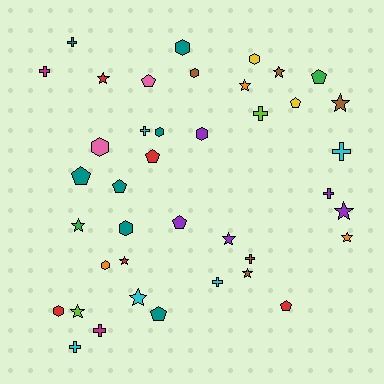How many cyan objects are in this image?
There are 5 cyan objects.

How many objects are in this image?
There are 40 objects.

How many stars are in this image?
There are 12 stars.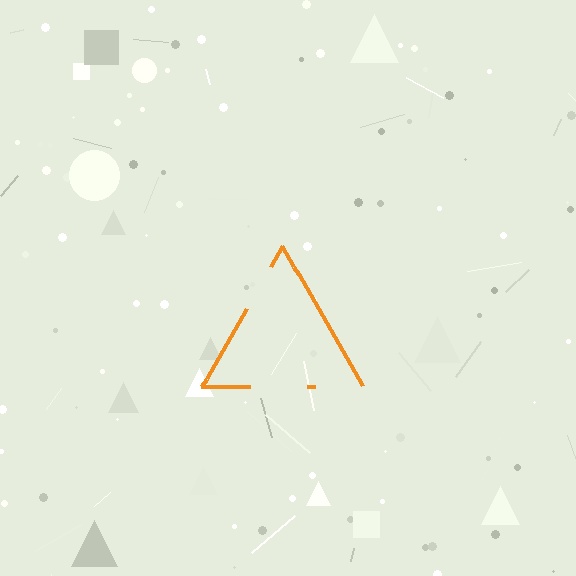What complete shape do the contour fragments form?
The contour fragments form a triangle.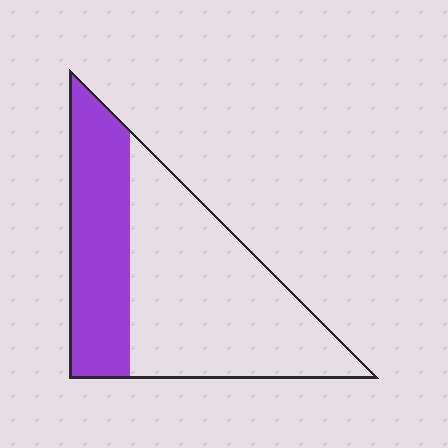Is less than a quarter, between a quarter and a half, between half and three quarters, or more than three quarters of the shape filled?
Between a quarter and a half.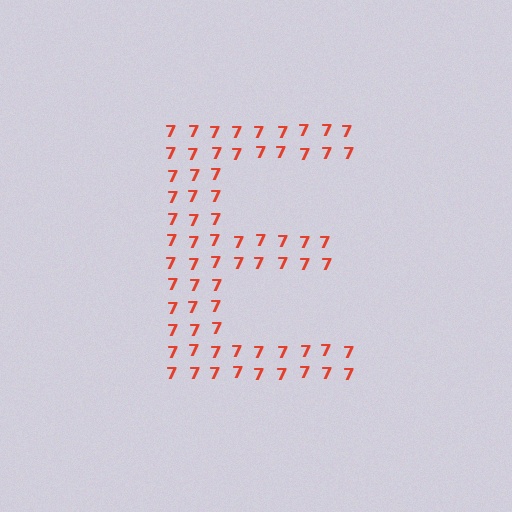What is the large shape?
The large shape is the letter E.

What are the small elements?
The small elements are digit 7's.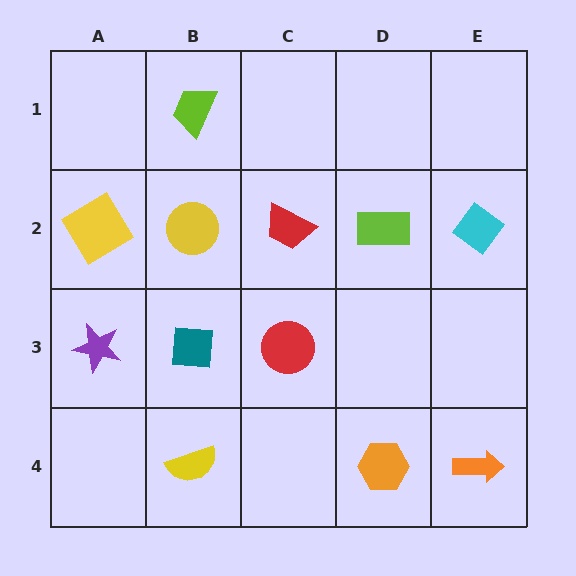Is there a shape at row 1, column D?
No, that cell is empty.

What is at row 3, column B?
A teal square.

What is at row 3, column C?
A red circle.